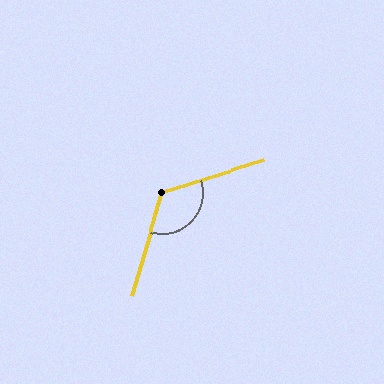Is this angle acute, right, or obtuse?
It is obtuse.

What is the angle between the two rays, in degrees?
Approximately 124 degrees.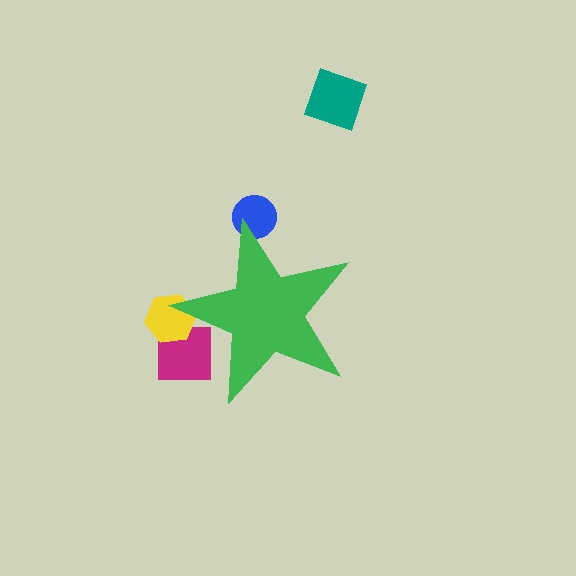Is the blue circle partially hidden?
Yes, the blue circle is partially hidden behind the green star.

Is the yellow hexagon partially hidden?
Yes, the yellow hexagon is partially hidden behind the green star.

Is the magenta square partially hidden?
Yes, the magenta square is partially hidden behind the green star.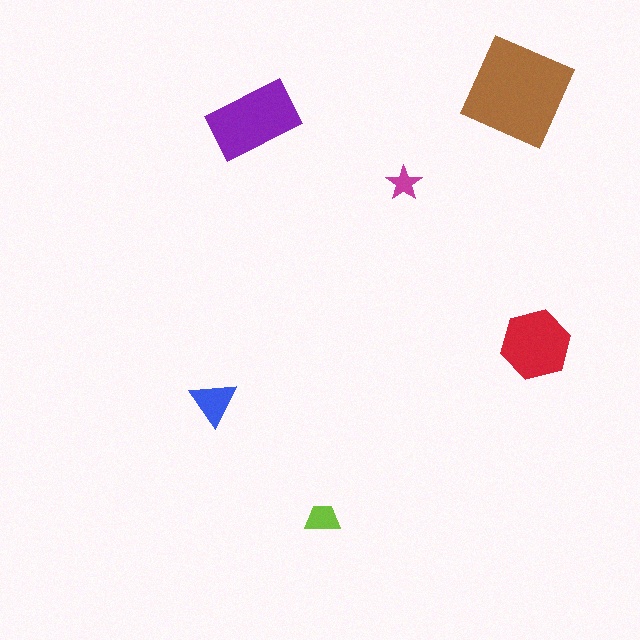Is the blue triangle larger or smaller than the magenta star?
Larger.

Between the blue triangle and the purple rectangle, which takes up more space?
The purple rectangle.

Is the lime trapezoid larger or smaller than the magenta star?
Larger.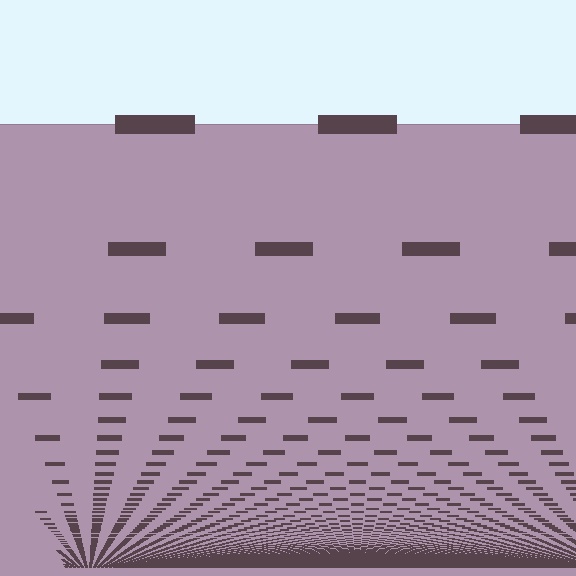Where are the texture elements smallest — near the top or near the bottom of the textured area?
Near the bottom.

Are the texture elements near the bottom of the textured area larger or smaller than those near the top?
Smaller. The gradient is inverted — elements near the bottom are smaller and denser.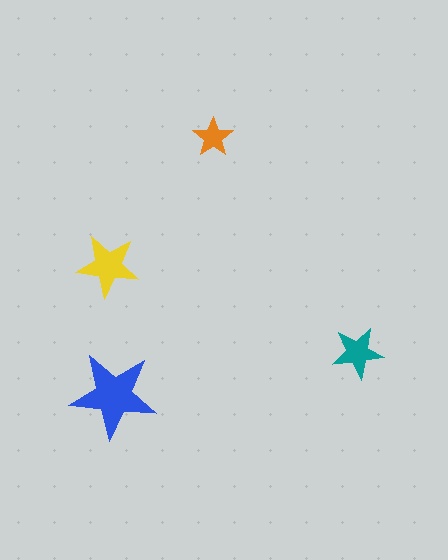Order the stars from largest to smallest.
the blue one, the yellow one, the teal one, the orange one.